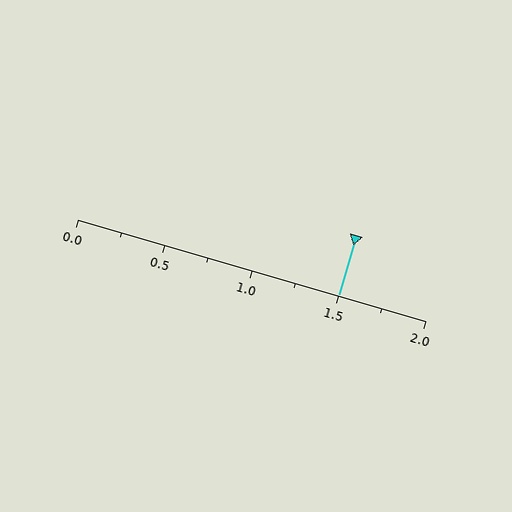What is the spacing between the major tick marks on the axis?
The major ticks are spaced 0.5 apart.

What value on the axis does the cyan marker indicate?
The marker indicates approximately 1.5.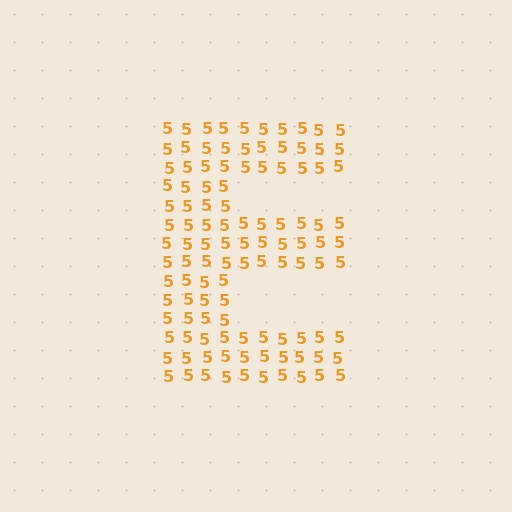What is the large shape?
The large shape is the letter E.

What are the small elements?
The small elements are digit 5's.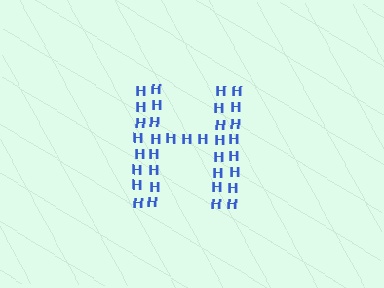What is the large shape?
The large shape is the letter H.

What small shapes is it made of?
It is made of small letter H's.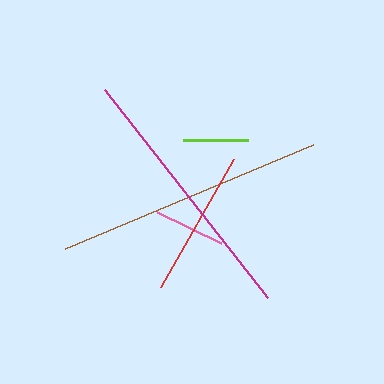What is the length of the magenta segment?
The magenta segment is approximately 265 pixels long.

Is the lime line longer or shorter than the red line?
The red line is longer than the lime line.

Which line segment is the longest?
The brown line is the longest at approximately 269 pixels.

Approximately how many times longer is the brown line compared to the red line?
The brown line is approximately 1.8 times the length of the red line.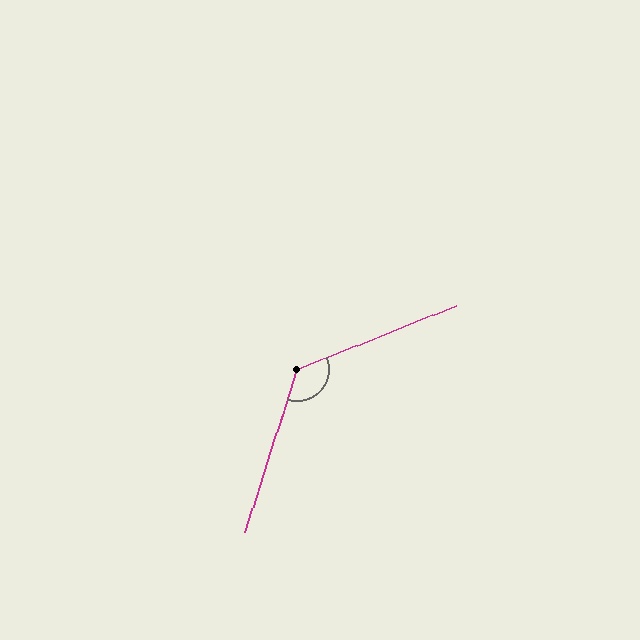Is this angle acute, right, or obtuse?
It is obtuse.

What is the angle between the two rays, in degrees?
Approximately 130 degrees.